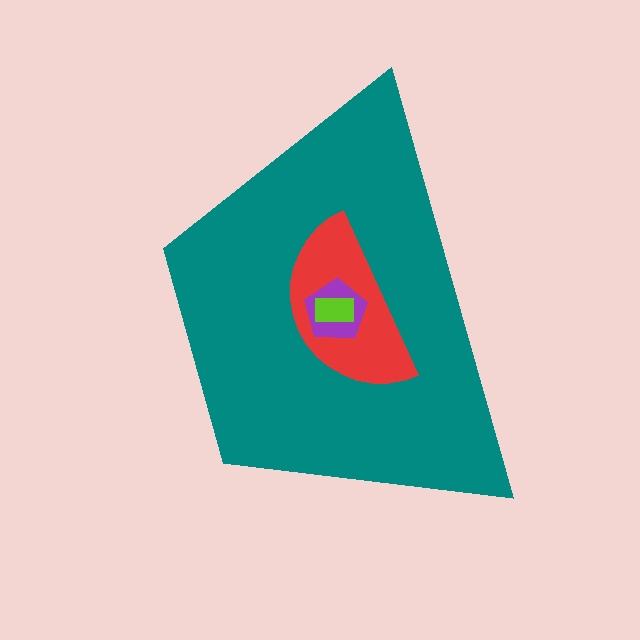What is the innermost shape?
The lime rectangle.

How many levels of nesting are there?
4.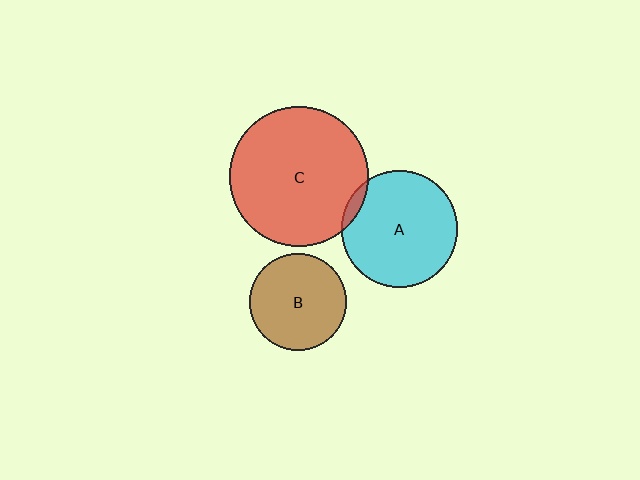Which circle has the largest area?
Circle C (red).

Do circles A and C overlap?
Yes.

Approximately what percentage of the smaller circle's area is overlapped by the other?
Approximately 5%.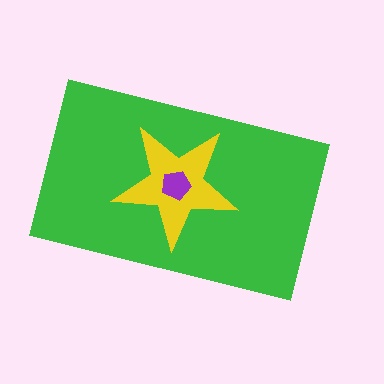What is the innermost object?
The purple pentagon.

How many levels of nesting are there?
3.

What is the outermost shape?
The green rectangle.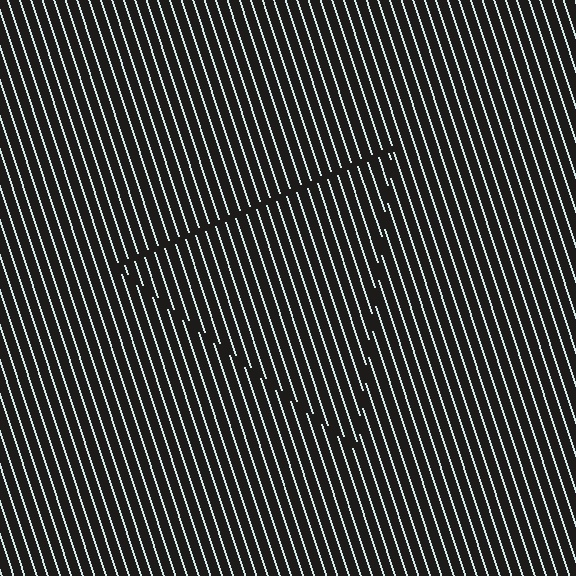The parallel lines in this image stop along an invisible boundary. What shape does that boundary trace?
An illusory triangle. The interior of the shape contains the same grating, shifted by half a period — the contour is defined by the phase discontinuity where line-ends from the inner and outer gratings abut.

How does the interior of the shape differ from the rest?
The interior of the shape contains the same grating, shifted by half a period — the contour is defined by the phase discontinuity where line-ends from the inner and outer gratings abut.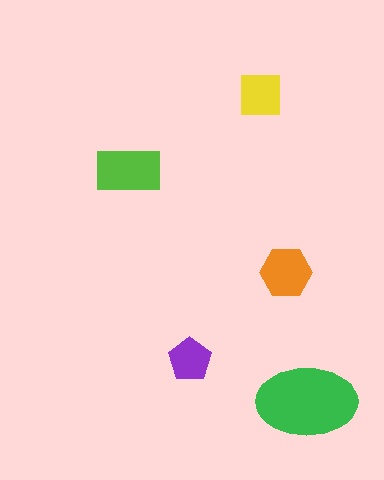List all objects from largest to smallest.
The green ellipse, the lime rectangle, the orange hexagon, the yellow square, the purple pentagon.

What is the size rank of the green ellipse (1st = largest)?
1st.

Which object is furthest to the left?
The lime rectangle is leftmost.